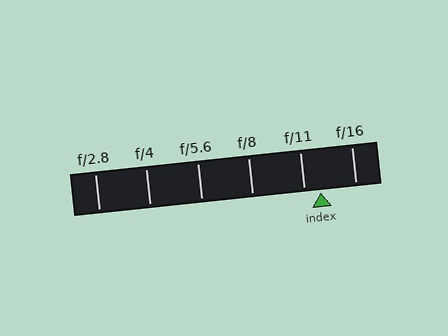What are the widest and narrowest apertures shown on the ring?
The widest aperture shown is f/2.8 and the narrowest is f/16.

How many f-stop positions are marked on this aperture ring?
There are 6 f-stop positions marked.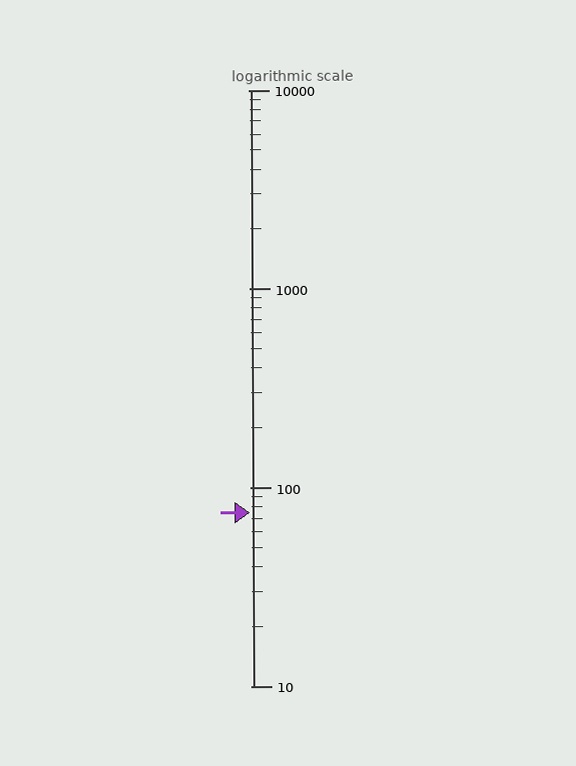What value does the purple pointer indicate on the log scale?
The pointer indicates approximately 75.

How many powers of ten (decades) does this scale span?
The scale spans 3 decades, from 10 to 10000.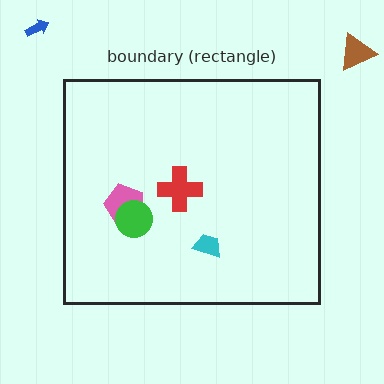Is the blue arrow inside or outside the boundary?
Outside.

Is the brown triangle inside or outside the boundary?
Outside.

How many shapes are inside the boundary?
4 inside, 2 outside.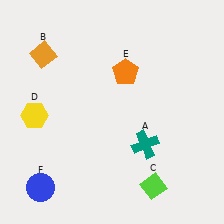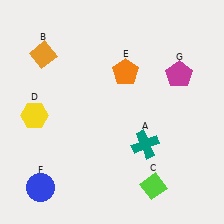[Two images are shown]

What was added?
A magenta pentagon (G) was added in Image 2.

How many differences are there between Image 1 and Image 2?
There is 1 difference between the two images.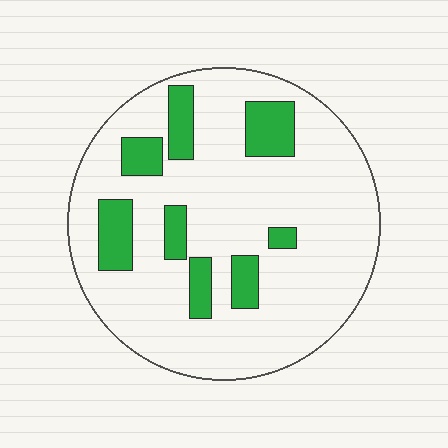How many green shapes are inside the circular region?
8.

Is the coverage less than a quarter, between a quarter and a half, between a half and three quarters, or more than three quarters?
Less than a quarter.